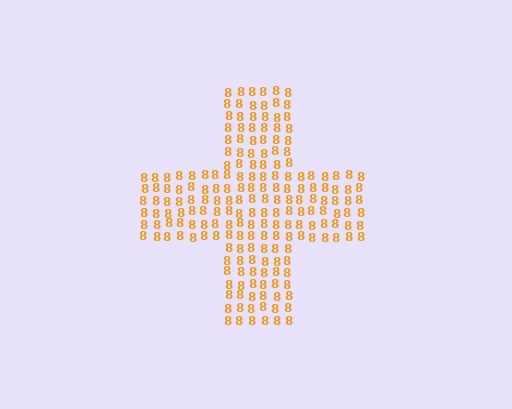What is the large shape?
The large shape is a cross.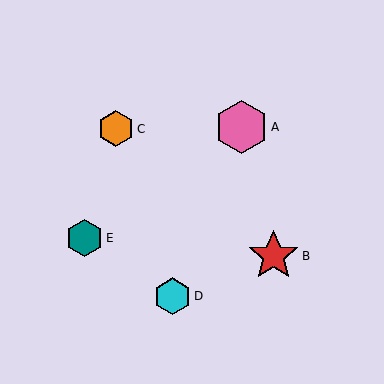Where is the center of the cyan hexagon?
The center of the cyan hexagon is at (173, 296).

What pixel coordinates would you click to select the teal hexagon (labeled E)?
Click at (84, 238) to select the teal hexagon E.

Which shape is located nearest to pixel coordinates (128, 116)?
The orange hexagon (labeled C) at (116, 129) is nearest to that location.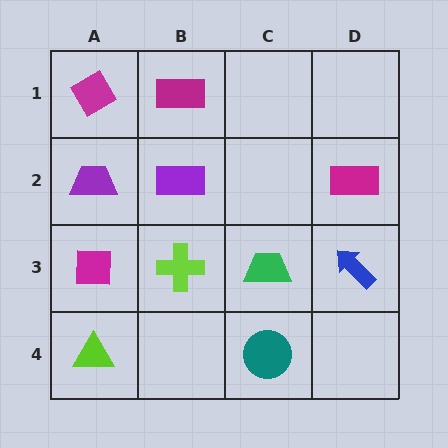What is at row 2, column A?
A purple trapezoid.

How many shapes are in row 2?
3 shapes.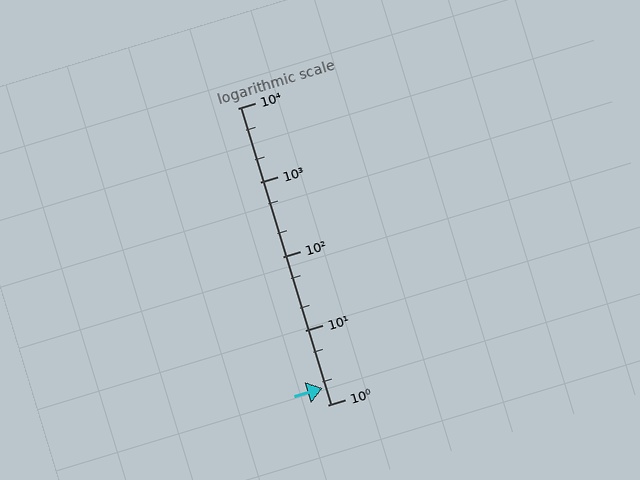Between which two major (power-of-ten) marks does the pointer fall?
The pointer is between 1 and 10.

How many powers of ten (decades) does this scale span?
The scale spans 4 decades, from 1 to 10000.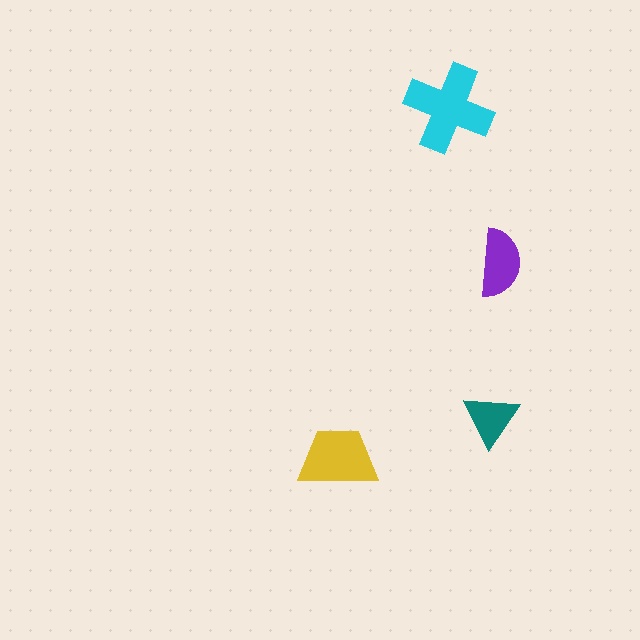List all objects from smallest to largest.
The teal triangle, the purple semicircle, the yellow trapezoid, the cyan cross.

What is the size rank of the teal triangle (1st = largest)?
4th.